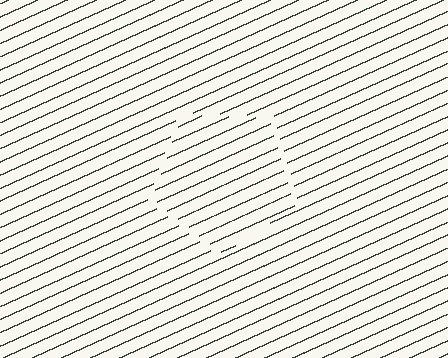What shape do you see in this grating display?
An illusory pentagon. The interior of the shape contains the same grating, shifted by half a period — the contour is defined by the phase discontinuity where line-ends from the inner and outer gratings abut.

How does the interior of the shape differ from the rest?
The interior of the shape contains the same grating, shifted by half a period — the contour is defined by the phase discontinuity where line-ends from the inner and outer gratings abut.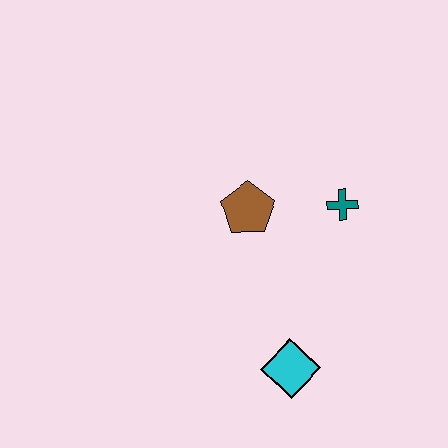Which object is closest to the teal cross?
The brown pentagon is closest to the teal cross.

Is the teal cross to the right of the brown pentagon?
Yes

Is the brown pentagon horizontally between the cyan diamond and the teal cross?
No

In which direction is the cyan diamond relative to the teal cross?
The cyan diamond is below the teal cross.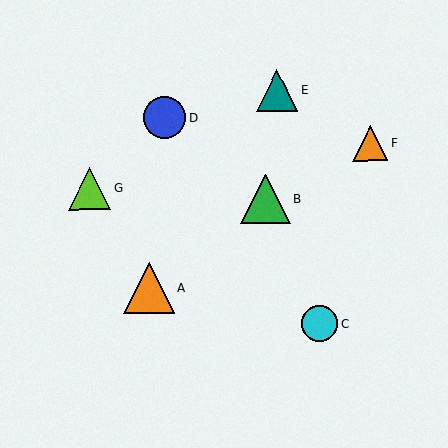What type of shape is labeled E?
Shape E is a teal triangle.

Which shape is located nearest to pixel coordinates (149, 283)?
The orange triangle (labeled A) at (149, 288) is nearest to that location.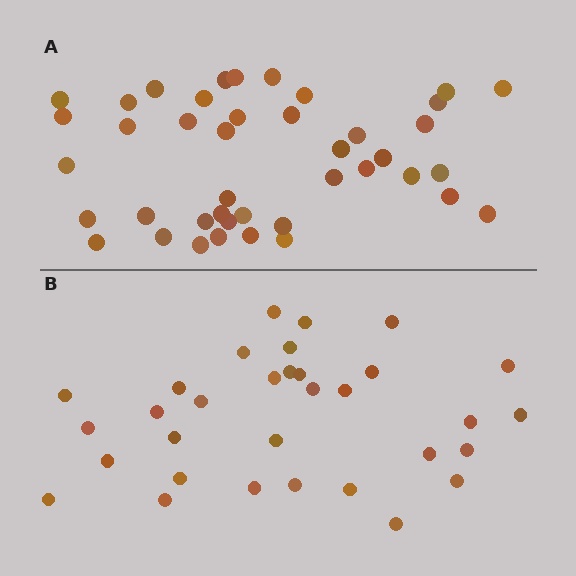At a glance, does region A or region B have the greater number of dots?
Region A (the top region) has more dots.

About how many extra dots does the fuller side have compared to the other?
Region A has roughly 10 or so more dots than region B.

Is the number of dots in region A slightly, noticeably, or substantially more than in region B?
Region A has noticeably more, but not dramatically so. The ratio is roughly 1.3 to 1.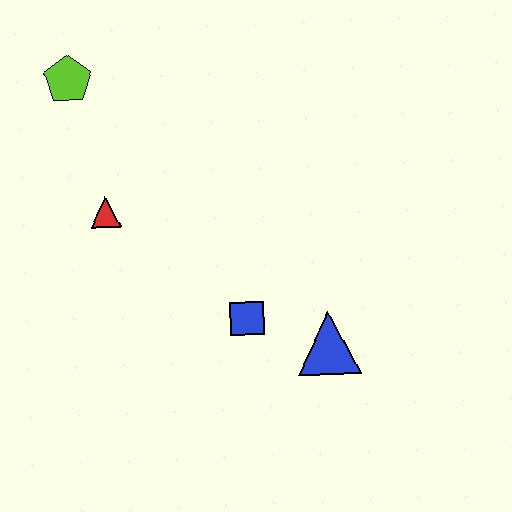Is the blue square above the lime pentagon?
No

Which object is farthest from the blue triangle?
The lime pentagon is farthest from the blue triangle.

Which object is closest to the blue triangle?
The blue square is closest to the blue triangle.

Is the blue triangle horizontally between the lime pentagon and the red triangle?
No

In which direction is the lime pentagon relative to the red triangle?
The lime pentagon is above the red triangle.